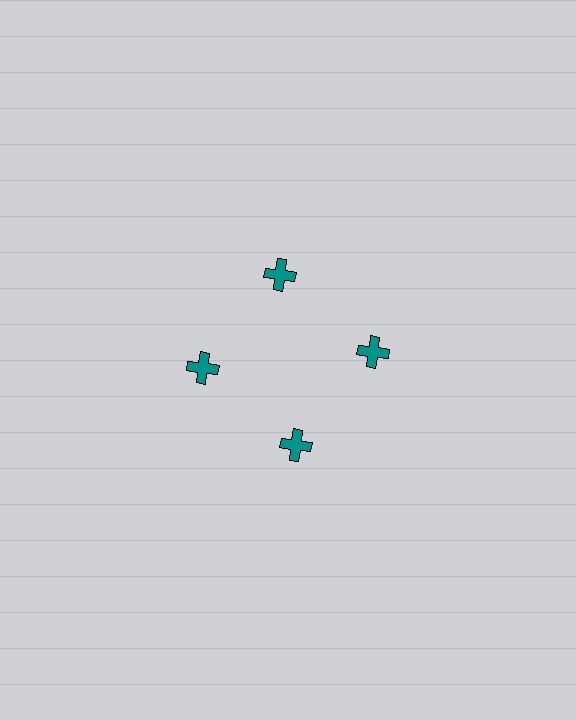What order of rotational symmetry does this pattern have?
This pattern has 4-fold rotational symmetry.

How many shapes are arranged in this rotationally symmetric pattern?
There are 4 shapes, arranged in 4 groups of 1.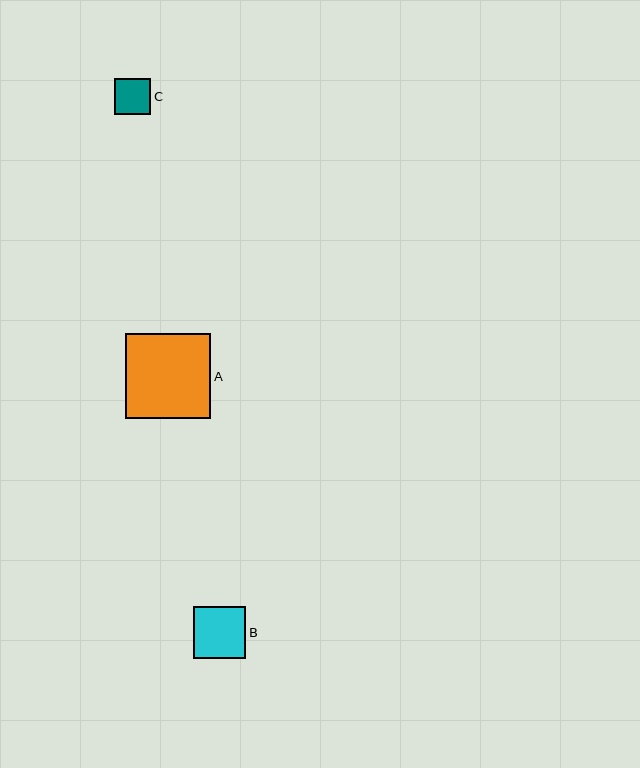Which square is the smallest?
Square C is the smallest with a size of approximately 36 pixels.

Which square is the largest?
Square A is the largest with a size of approximately 85 pixels.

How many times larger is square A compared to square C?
Square A is approximately 2.4 times the size of square C.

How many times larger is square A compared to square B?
Square A is approximately 1.6 times the size of square B.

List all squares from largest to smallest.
From largest to smallest: A, B, C.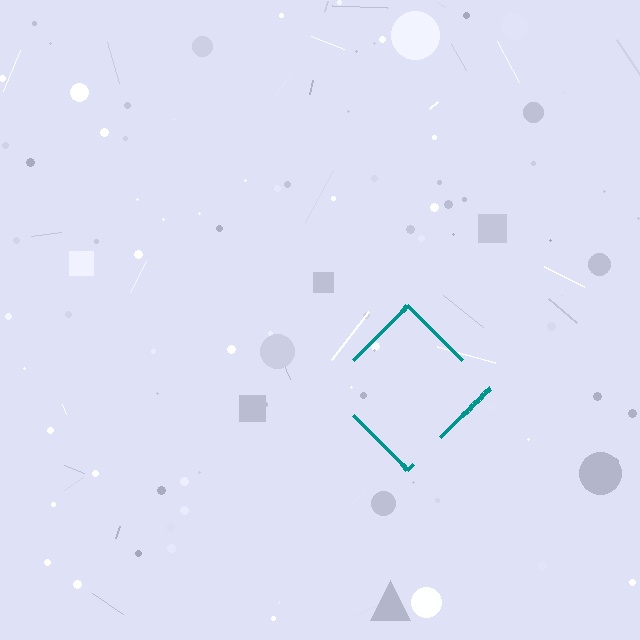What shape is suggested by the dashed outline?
The dashed outline suggests a diamond.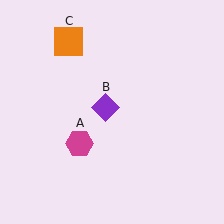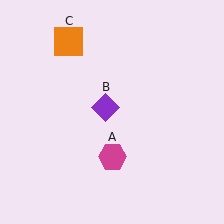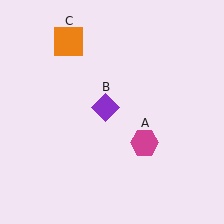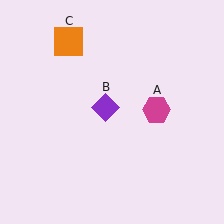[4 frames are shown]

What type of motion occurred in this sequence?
The magenta hexagon (object A) rotated counterclockwise around the center of the scene.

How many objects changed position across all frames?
1 object changed position: magenta hexagon (object A).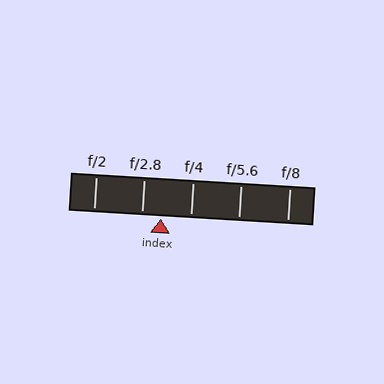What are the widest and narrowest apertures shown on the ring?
The widest aperture shown is f/2 and the narrowest is f/8.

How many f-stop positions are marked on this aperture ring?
There are 5 f-stop positions marked.